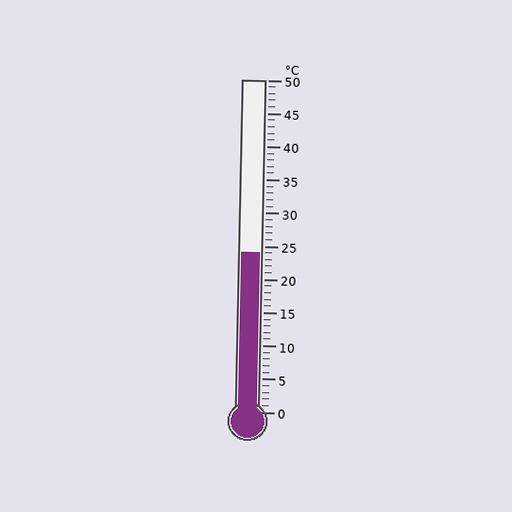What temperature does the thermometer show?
The thermometer shows approximately 24°C.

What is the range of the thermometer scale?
The thermometer scale ranges from 0°C to 50°C.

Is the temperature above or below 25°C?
The temperature is below 25°C.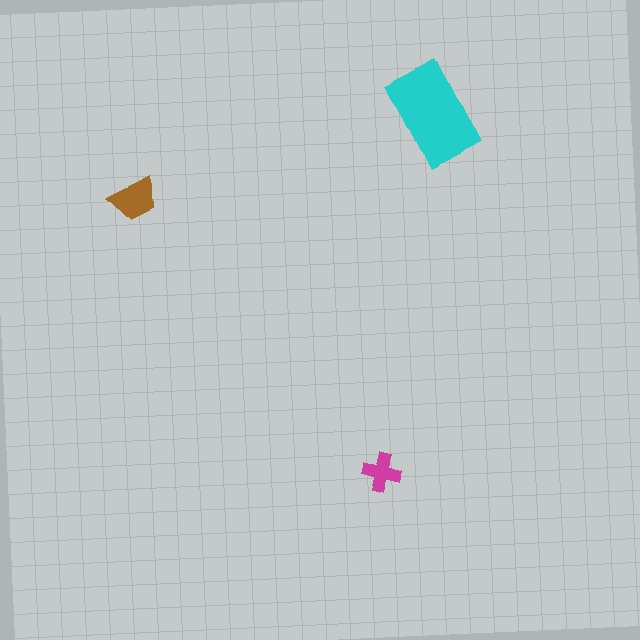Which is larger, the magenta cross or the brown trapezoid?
The brown trapezoid.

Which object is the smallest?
The magenta cross.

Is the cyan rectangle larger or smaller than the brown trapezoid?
Larger.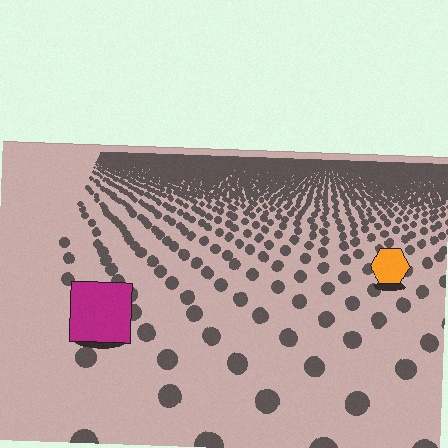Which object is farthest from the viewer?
The orange hexagon is farthest from the viewer. It appears smaller and the ground texture around it is denser.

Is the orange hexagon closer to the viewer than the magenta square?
No. The magenta square is closer — you can tell from the texture gradient: the ground texture is coarser near it.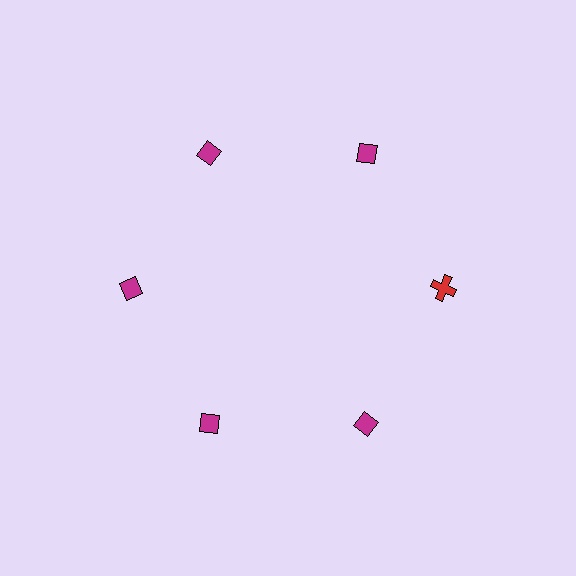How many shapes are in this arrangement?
There are 6 shapes arranged in a ring pattern.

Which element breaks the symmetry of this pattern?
The red cross at roughly the 3 o'clock position breaks the symmetry. All other shapes are magenta diamonds.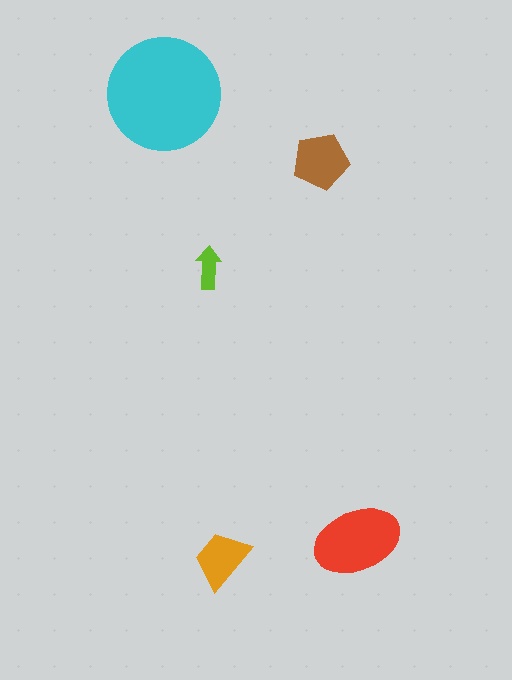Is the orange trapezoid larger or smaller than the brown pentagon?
Smaller.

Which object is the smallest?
The lime arrow.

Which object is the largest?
The cyan circle.